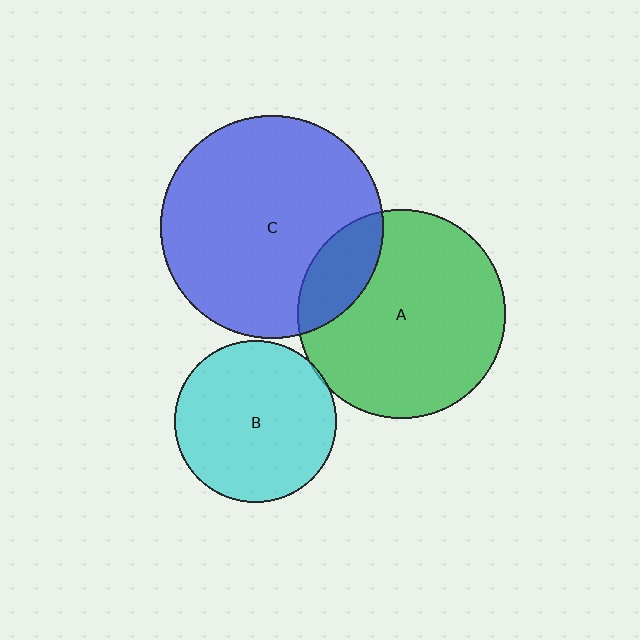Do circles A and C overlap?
Yes.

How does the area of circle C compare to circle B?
Approximately 1.9 times.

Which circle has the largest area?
Circle C (blue).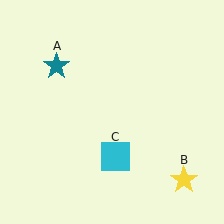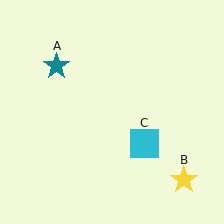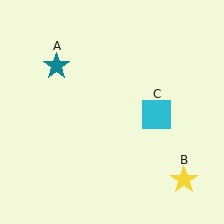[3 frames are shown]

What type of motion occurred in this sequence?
The cyan square (object C) rotated counterclockwise around the center of the scene.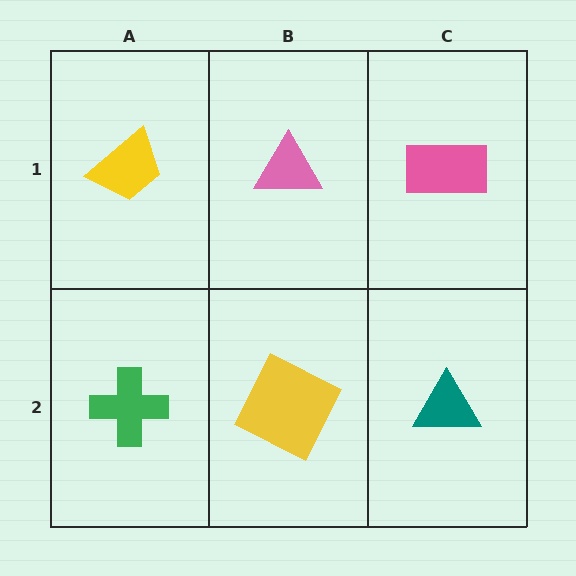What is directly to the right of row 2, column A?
A yellow square.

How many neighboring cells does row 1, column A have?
2.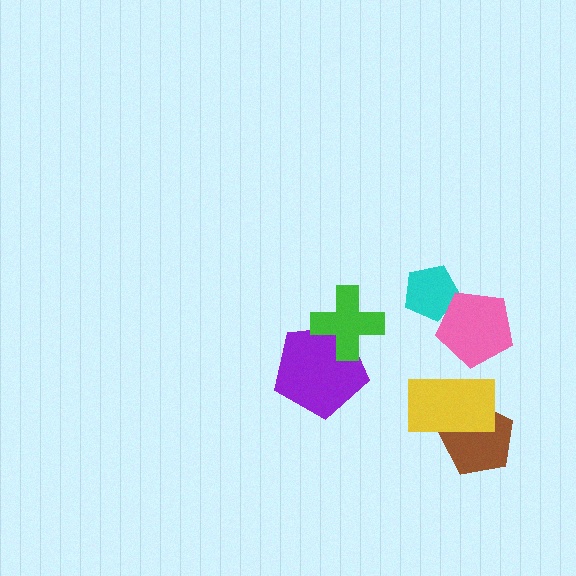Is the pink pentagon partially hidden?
No, no other shape covers it.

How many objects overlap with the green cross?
1 object overlaps with the green cross.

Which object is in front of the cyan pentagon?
The pink pentagon is in front of the cyan pentagon.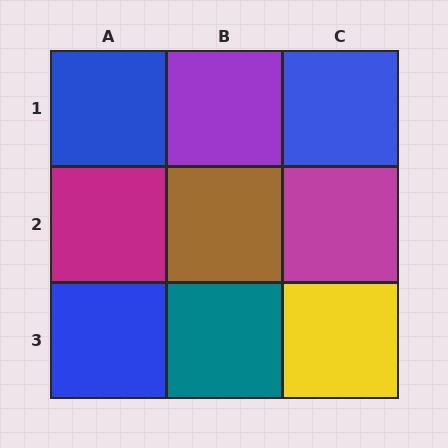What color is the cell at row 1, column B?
Purple.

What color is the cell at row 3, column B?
Teal.